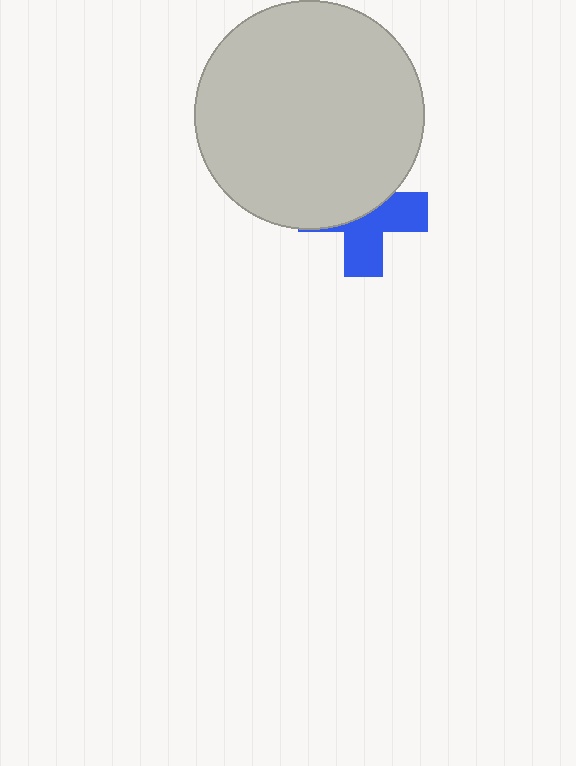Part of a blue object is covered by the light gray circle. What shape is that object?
It is a cross.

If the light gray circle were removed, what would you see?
You would see the complete blue cross.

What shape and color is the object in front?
The object in front is a light gray circle.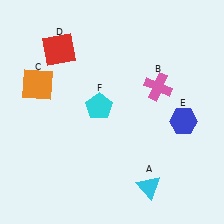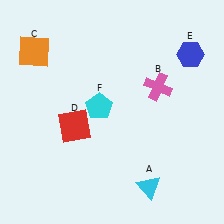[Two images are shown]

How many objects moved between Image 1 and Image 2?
3 objects moved between the two images.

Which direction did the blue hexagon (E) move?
The blue hexagon (E) moved up.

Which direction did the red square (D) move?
The red square (D) moved down.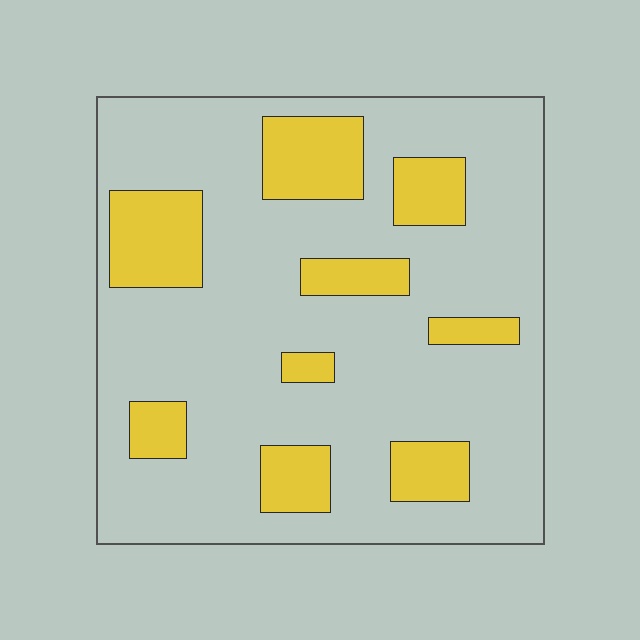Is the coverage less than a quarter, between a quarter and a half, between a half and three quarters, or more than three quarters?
Less than a quarter.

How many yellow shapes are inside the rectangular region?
9.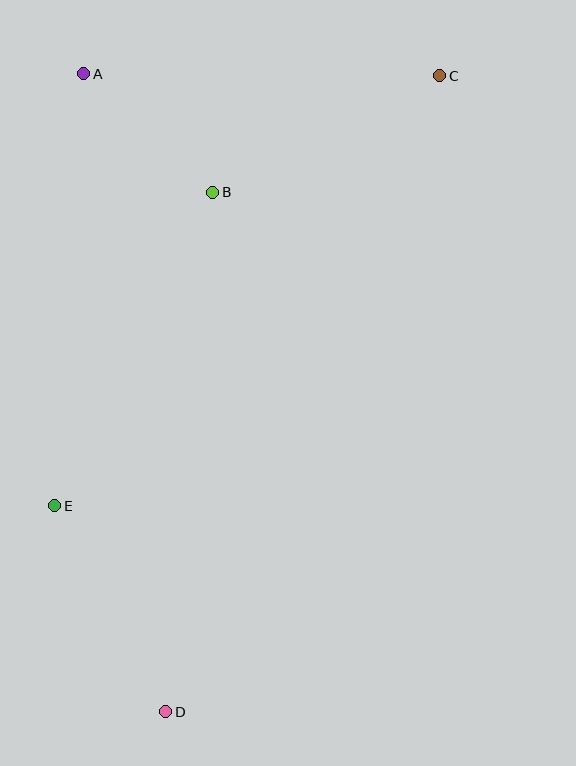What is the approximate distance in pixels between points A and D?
The distance between A and D is approximately 644 pixels.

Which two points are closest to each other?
Points A and B are closest to each other.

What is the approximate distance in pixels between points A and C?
The distance between A and C is approximately 356 pixels.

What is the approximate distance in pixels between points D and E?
The distance between D and E is approximately 234 pixels.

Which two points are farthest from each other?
Points C and D are farthest from each other.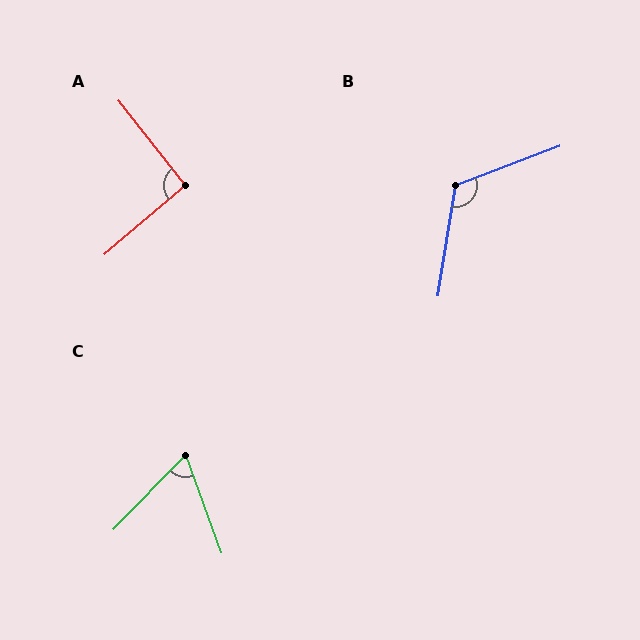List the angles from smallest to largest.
C (64°), A (92°), B (120°).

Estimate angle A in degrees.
Approximately 92 degrees.